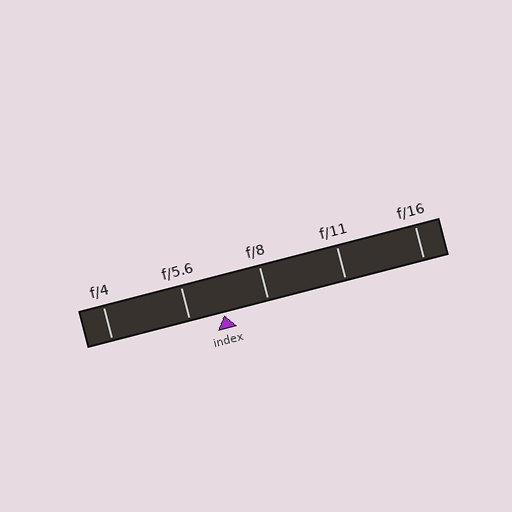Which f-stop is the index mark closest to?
The index mark is closest to f/5.6.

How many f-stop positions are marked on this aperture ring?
There are 5 f-stop positions marked.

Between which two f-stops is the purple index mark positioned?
The index mark is between f/5.6 and f/8.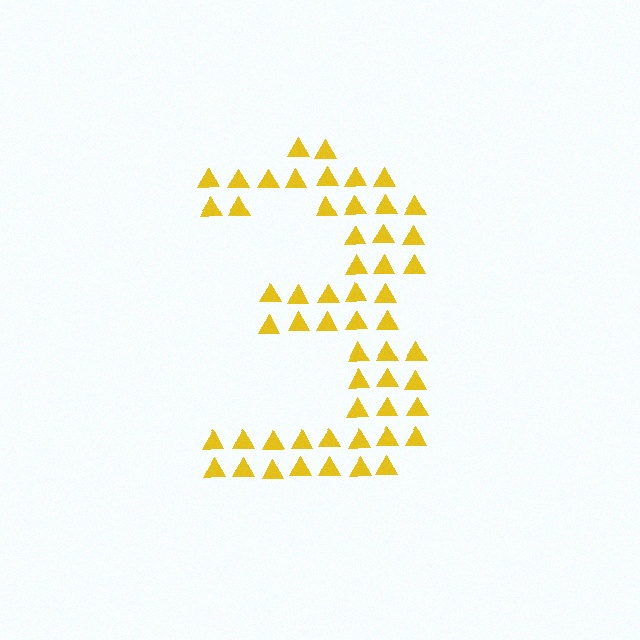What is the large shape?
The large shape is the digit 3.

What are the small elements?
The small elements are triangles.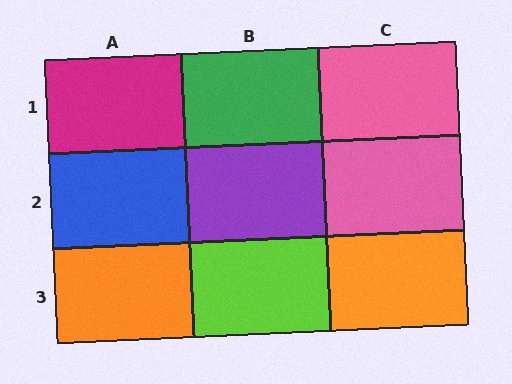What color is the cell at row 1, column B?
Green.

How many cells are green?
1 cell is green.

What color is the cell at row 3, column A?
Orange.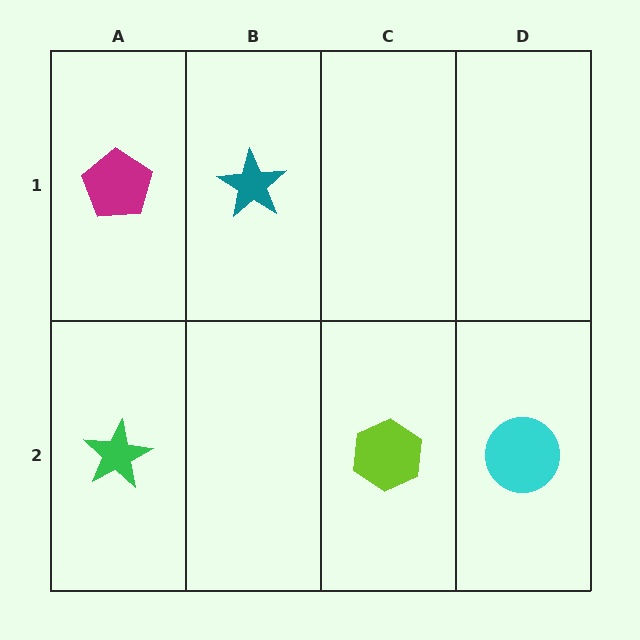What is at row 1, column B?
A teal star.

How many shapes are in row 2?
3 shapes.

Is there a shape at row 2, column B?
No, that cell is empty.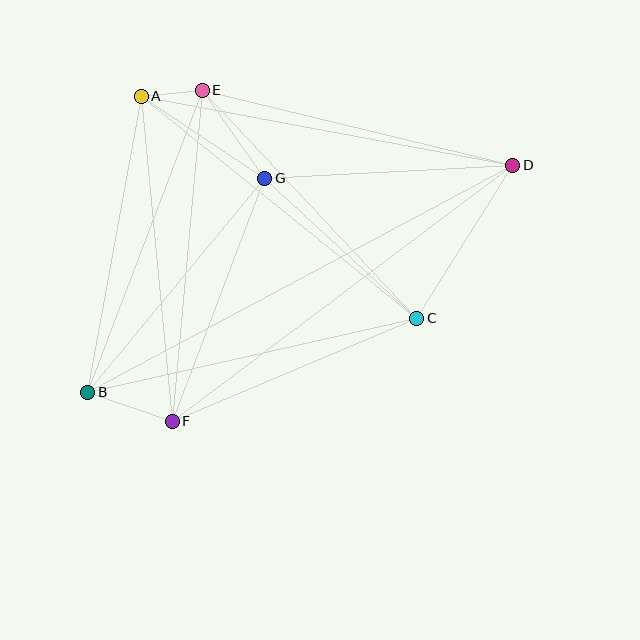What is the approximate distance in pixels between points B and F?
The distance between B and F is approximately 89 pixels.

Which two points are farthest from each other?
Points B and D are farthest from each other.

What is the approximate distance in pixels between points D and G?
The distance between D and G is approximately 248 pixels.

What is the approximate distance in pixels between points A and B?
The distance between A and B is approximately 301 pixels.